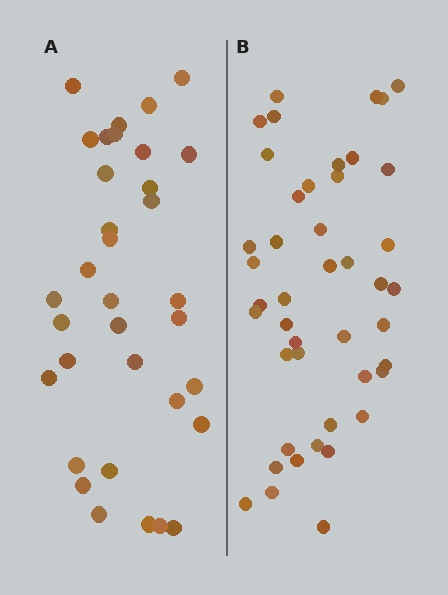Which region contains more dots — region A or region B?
Region B (the right region) has more dots.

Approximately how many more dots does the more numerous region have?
Region B has roughly 10 or so more dots than region A.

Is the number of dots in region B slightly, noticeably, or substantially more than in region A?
Region B has noticeably more, but not dramatically so. The ratio is roughly 1.3 to 1.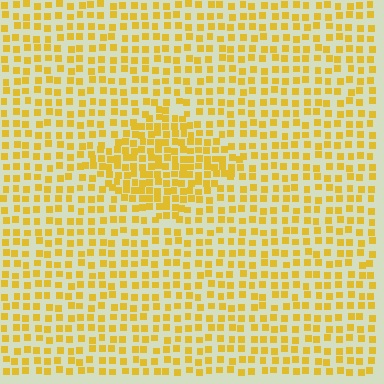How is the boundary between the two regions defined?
The boundary is defined by a change in element density (approximately 1.8x ratio). All elements are the same color, size, and shape.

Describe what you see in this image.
The image contains small yellow elements arranged at two different densities. A diamond-shaped region is visible where the elements are more densely packed than the surrounding area.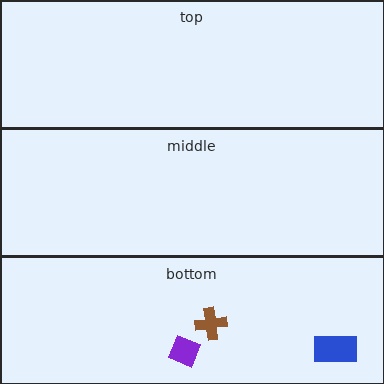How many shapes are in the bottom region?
3.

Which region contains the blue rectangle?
The bottom region.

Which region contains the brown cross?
The bottom region.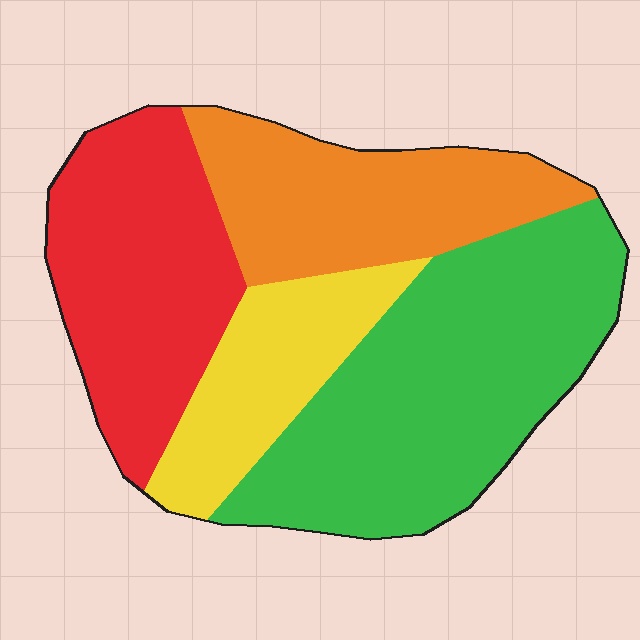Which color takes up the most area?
Green, at roughly 35%.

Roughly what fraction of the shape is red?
Red takes up about one quarter (1/4) of the shape.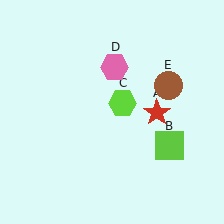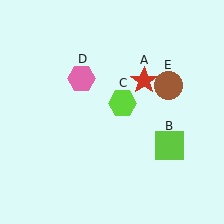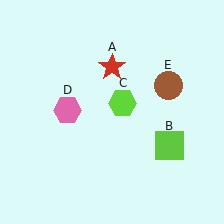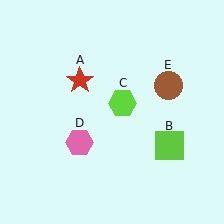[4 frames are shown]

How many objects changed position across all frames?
2 objects changed position: red star (object A), pink hexagon (object D).